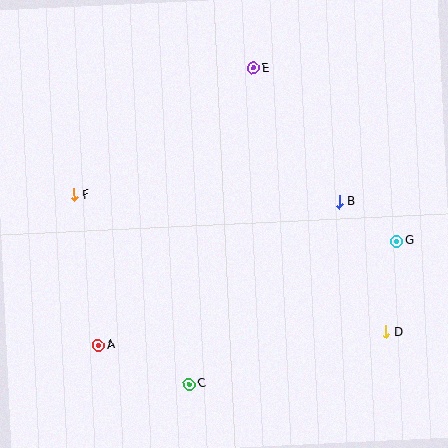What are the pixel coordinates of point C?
Point C is at (190, 384).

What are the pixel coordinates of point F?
Point F is at (74, 195).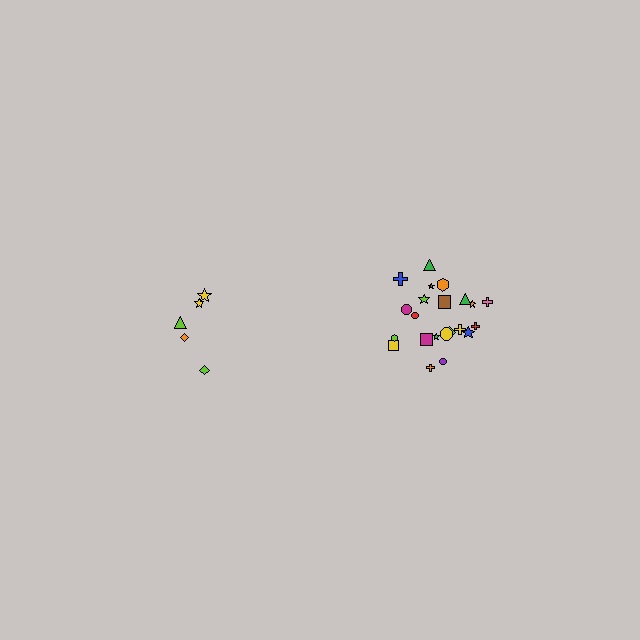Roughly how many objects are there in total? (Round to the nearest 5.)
Roughly 25 objects in total.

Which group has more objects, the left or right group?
The right group.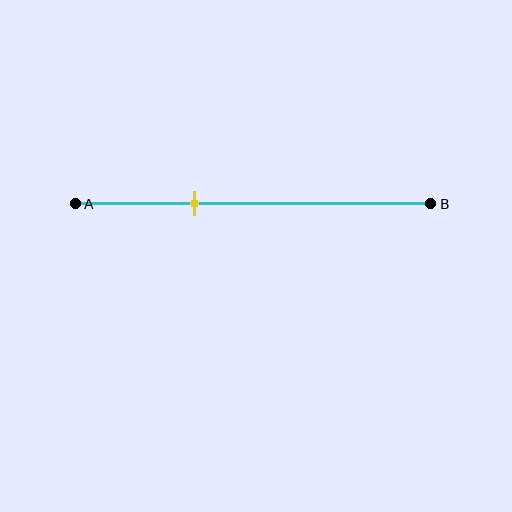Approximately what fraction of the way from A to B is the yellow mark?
The yellow mark is approximately 35% of the way from A to B.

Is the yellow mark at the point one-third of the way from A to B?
Yes, the mark is approximately at the one-third point.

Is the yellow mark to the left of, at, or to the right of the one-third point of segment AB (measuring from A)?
The yellow mark is approximately at the one-third point of segment AB.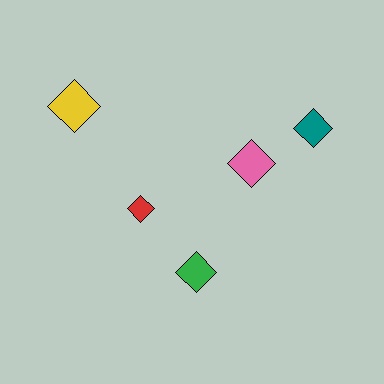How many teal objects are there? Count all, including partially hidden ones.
There is 1 teal object.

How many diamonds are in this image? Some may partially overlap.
There are 5 diamonds.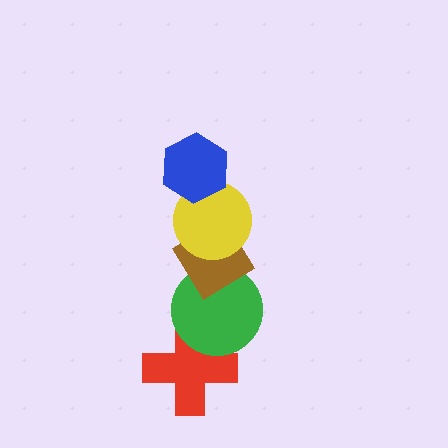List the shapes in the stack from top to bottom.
From top to bottom: the blue hexagon, the yellow circle, the brown diamond, the green circle, the red cross.